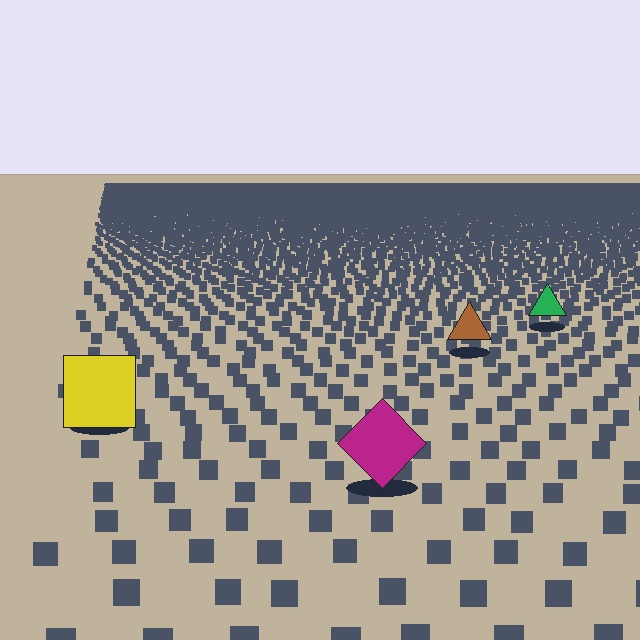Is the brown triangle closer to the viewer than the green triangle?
Yes. The brown triangle is closer — you can tell from the texture gradient: the ground texture is coarser near it.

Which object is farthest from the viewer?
The green triangle is farthest from the viewer. It appears smaller and the ground texture around it is denser.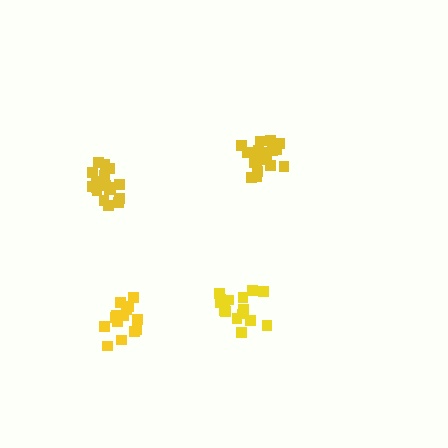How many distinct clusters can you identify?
There are 4 distinct clusters.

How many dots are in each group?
Group 1: 15 dots, Group 2: 18 dots, Group 3: 18 dots, Group 4: 15 dots (66 total).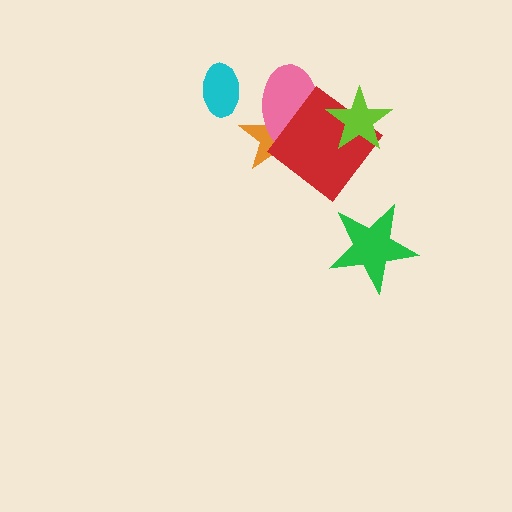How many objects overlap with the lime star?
2 objects overlap with the lime star.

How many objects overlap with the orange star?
2 objects overlap with the orange star.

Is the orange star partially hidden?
Yes, it is partially covered by another shape.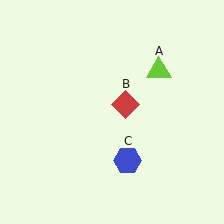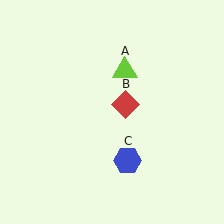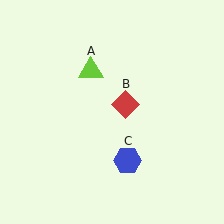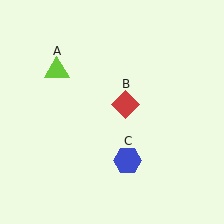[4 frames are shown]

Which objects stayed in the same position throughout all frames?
Red diamond (object B) and blue hexagon (object C) remained stationary.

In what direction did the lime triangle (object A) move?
The lime triangle (object A) moved left.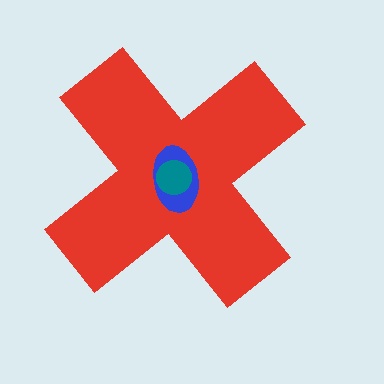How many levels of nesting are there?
3.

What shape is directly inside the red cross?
The blue ellipse.